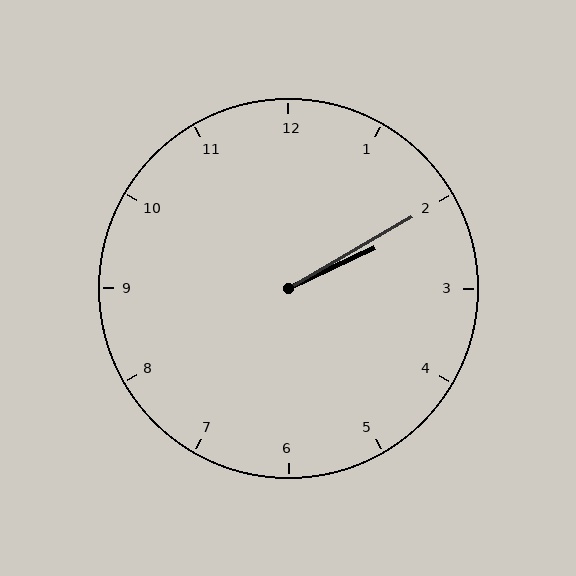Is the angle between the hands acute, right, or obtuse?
It is acute.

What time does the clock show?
2:10.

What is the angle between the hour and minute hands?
Approximately 5 degrees.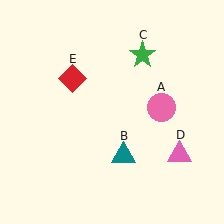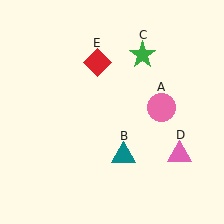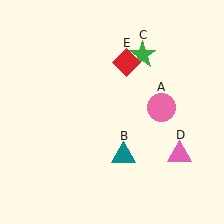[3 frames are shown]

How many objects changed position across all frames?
1 object changed position: red diamond (object E).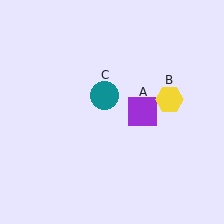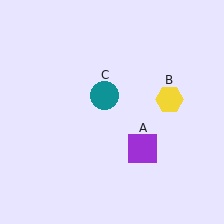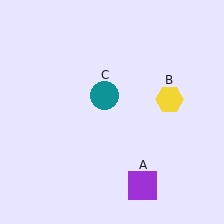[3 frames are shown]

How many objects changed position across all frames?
1 object changed position: purple square (object A).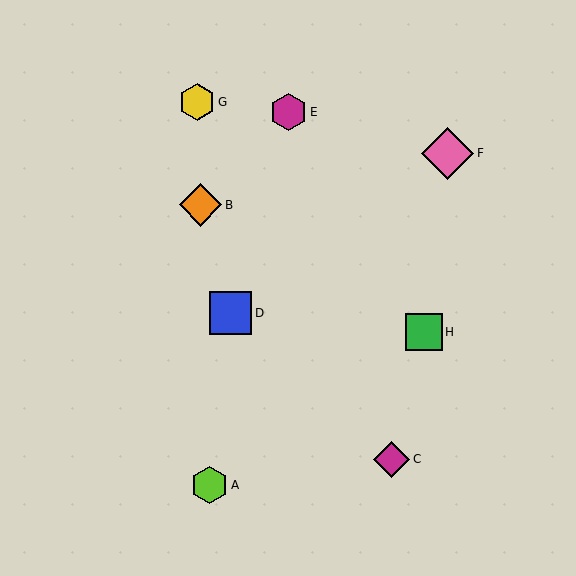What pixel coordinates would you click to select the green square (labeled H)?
Click at (424, 332) to select the green square H.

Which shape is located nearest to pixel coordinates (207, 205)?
The orange diamond (labeled B) at (201, 205) is nearest to that location.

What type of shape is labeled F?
Shape F is a pink diamond.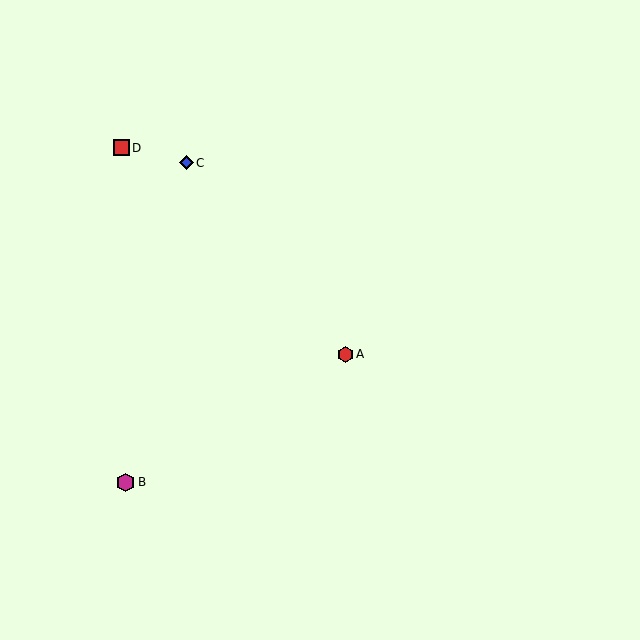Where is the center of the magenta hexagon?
The center of the magenta hexagon is at (126, 482).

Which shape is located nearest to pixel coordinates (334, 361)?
The red hexagon (labeled A) at (345, 354) is nearest to that location.